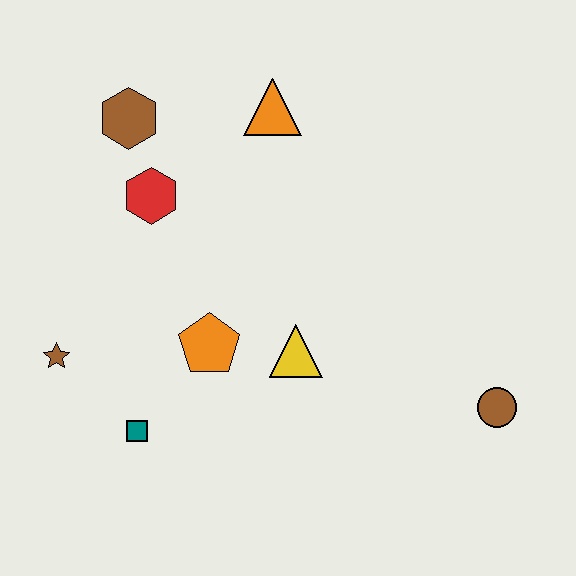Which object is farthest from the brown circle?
The brown hexagon is farthest from the brown circle.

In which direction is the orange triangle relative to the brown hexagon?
The orange triangle is to the right of the brown hexagon.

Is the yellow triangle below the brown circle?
No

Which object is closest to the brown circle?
The yellow triangle is closest to the brown circle.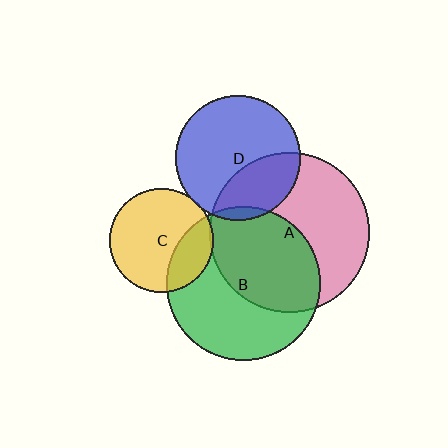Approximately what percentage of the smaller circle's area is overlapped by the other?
Approximately 50%.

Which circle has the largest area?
Circle A (pink).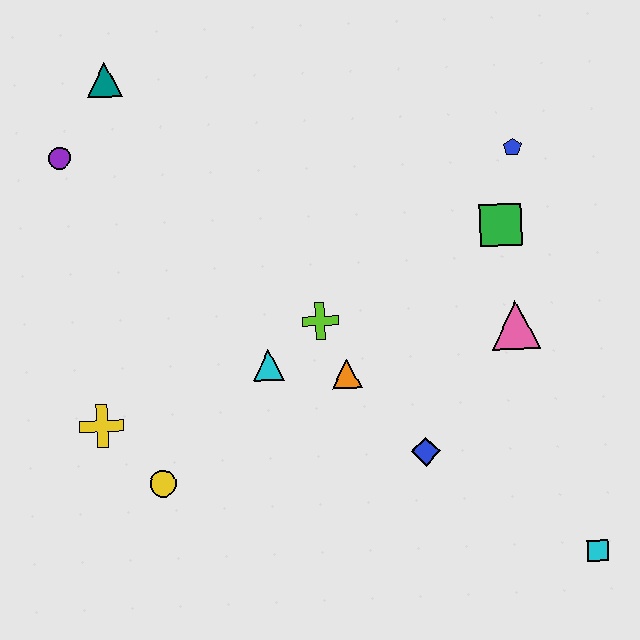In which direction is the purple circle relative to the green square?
The purple circle is to the left of the green square.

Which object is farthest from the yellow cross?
The cyan square is farthest from the yellow cross.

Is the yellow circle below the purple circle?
Yes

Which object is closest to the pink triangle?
The green square is closest to the pink triangle.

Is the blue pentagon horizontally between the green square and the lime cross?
No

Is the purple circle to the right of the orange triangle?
No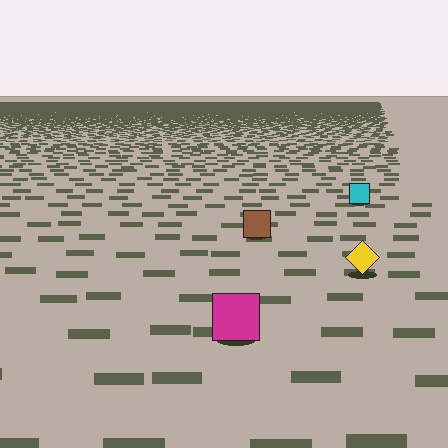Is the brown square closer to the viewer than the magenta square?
No. The magenta square is closer — you can tell from the texture gradient: the ground texture is coarser near it.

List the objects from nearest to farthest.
From nearest to farthest: the magenta square, the yellow diamond, the brown square, the cyan square.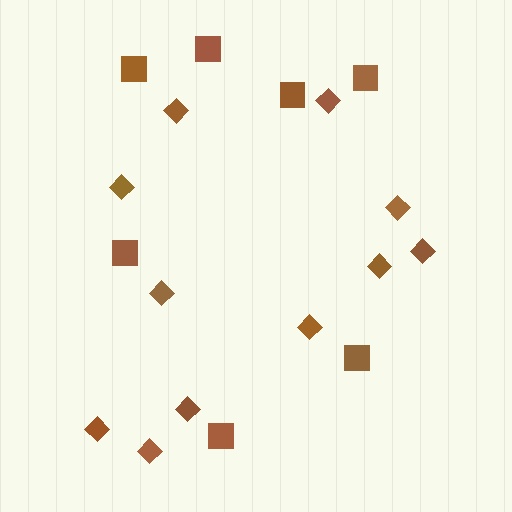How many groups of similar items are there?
There are 2 groups: one group of diamonds (11) and one group of squares (7).